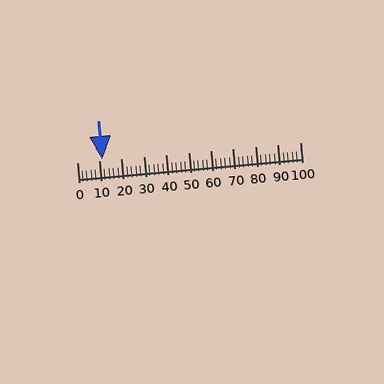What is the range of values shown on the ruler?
The ruler shows values from 0 to 100.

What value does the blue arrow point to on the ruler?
The blue arrow points to approximately 11.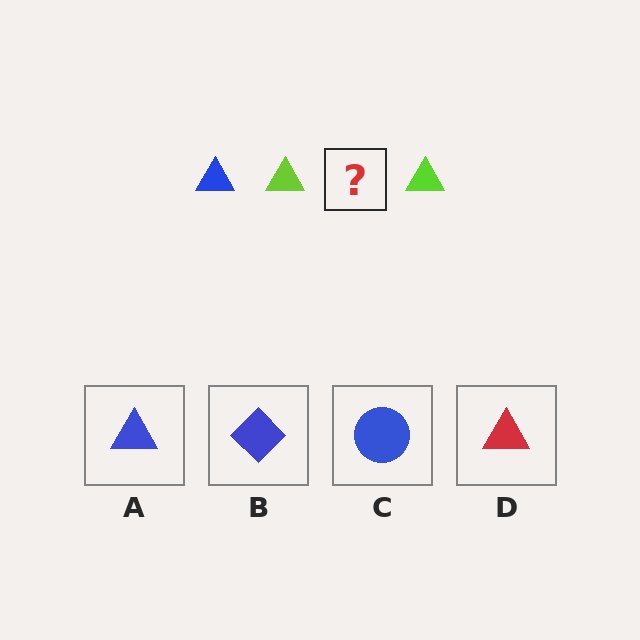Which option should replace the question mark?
Option A.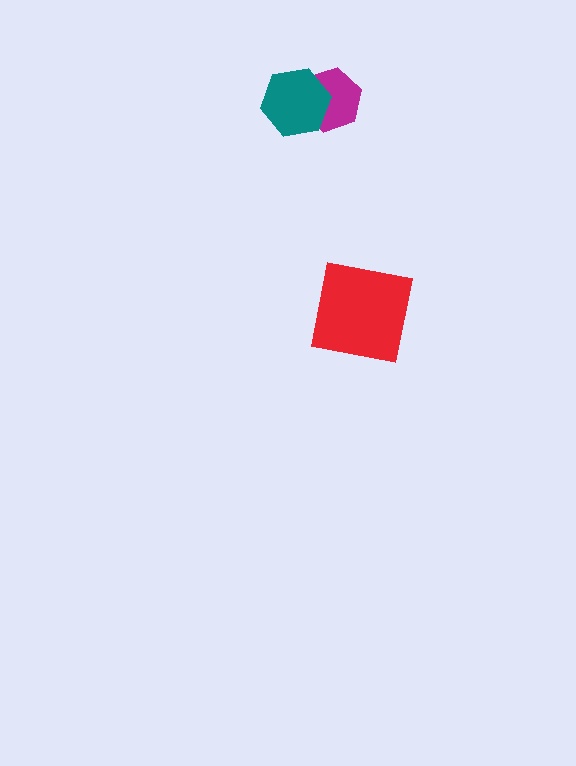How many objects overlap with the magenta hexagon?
1 object overlaps with the magenta hexagon.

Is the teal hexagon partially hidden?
No, no other shape covers it.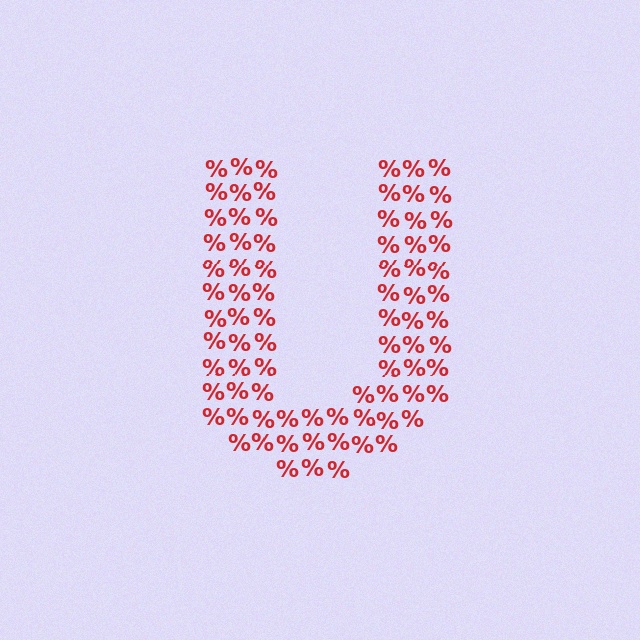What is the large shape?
The large shape is the letter U.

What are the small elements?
The small elements are percent signs.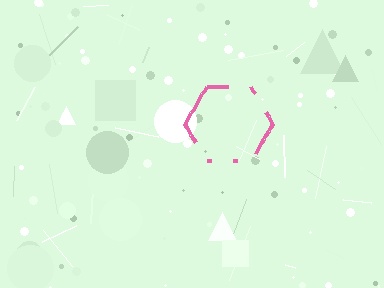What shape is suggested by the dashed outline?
The dashed outline suggests a hexagon.